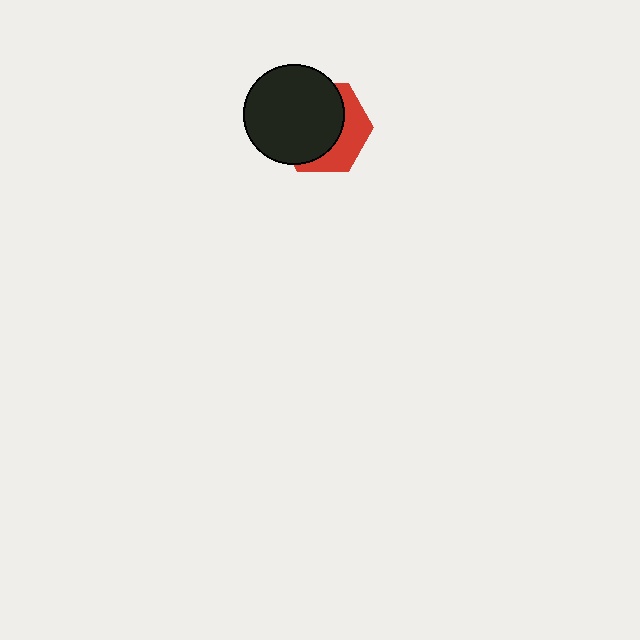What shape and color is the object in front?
The object in front is a black circle.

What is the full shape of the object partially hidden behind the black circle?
The partially hidden object is a red hexagon.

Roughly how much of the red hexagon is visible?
A small part of it is visible (roughly 36%).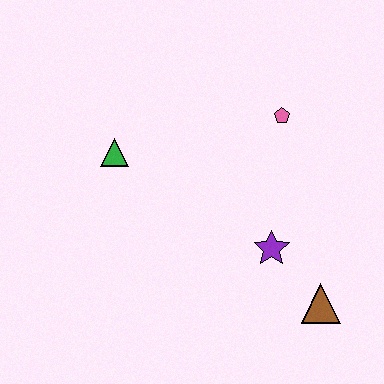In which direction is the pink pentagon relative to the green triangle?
The pink pentagon is to the right of the green triangle.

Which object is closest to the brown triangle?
The purple star is closest to the brown triangle.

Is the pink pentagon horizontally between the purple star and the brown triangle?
Yes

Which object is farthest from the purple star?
The green triangle is farthest from the purple star.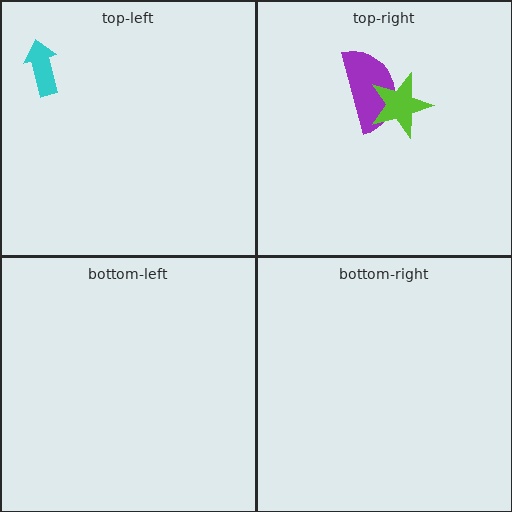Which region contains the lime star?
The top-right region.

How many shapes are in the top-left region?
1.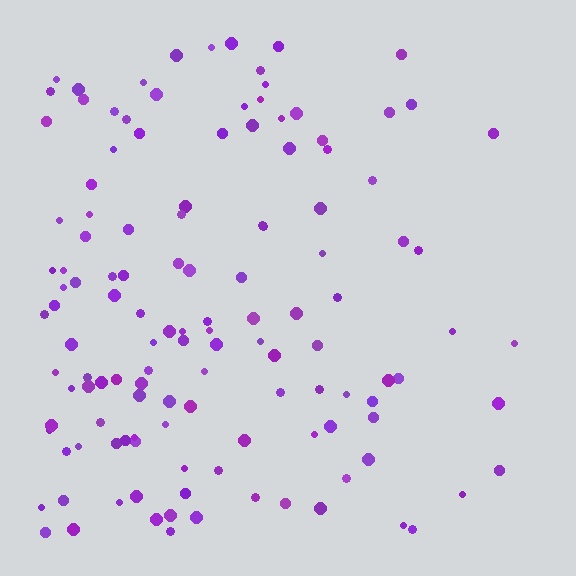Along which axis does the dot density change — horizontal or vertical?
Horizontal.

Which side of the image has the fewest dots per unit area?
The right.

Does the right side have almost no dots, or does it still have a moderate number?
Still a moderate number, just noticeably fewer than the left.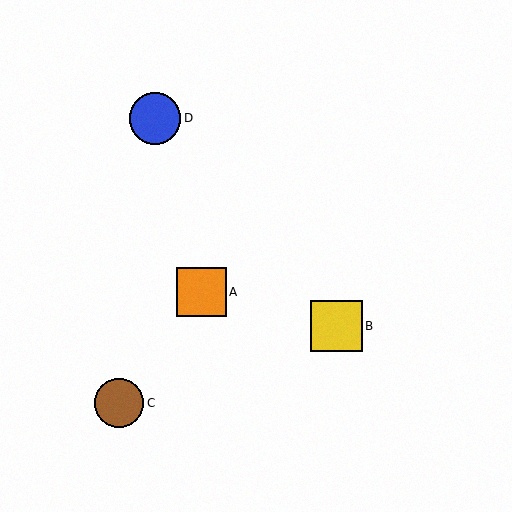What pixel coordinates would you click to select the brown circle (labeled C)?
Click at (119, 403) to select the brown circle C.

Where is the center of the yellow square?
The center of the yellow square is at (337, 326).